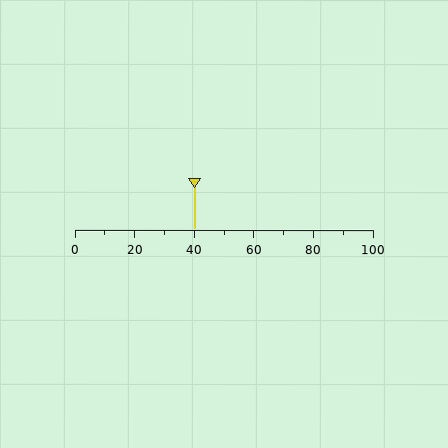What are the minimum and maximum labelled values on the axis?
The axis runs from 0 to 100.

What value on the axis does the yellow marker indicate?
The marker indicates approximately 40.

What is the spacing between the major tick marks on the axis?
The major ticks are spaced 20 apart.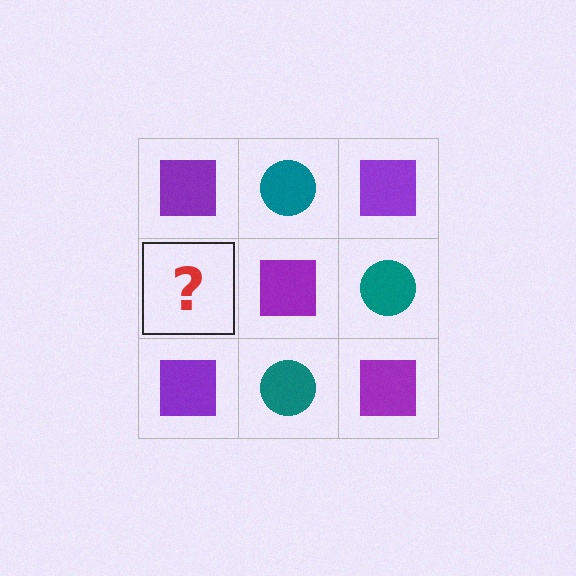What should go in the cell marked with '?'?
The missing cell should contain a teal circle.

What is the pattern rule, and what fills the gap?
The rule is that it alternates purple square and teal circle in a checkerboard pattern. The gap should be filled with a teal circle.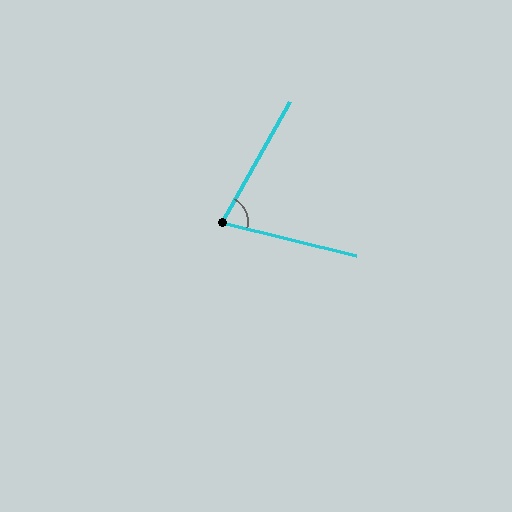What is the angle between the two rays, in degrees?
Approximately 75 degrees.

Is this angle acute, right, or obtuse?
It is acute.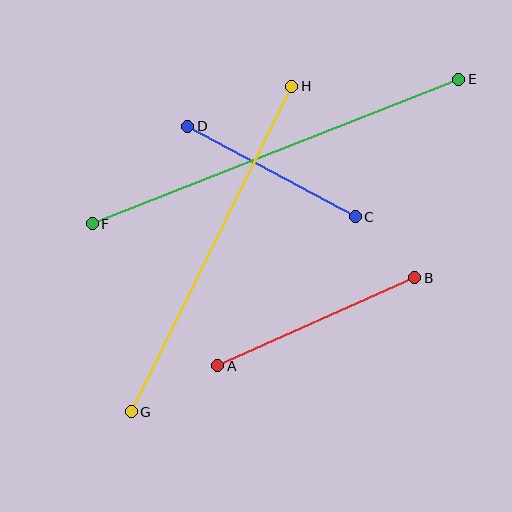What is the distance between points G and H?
The distance is approximately 363 pixels.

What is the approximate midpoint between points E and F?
The midpoint is at approximately (275, 152) pixels.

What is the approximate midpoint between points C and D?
The midpoint is at approximately (271, 172) pixels.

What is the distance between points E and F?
The distance is approximately 394 pixels.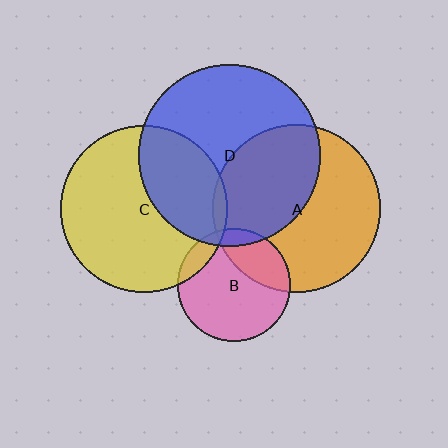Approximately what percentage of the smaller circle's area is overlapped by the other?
Approximately 25%.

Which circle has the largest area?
Circle D (blue).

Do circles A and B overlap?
Yes.